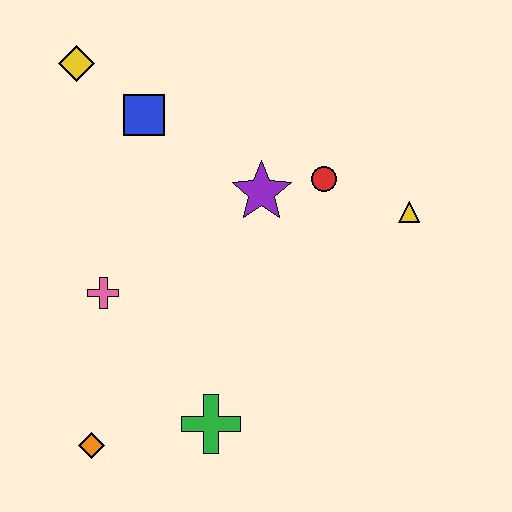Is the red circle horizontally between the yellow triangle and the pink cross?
Yes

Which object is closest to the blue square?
The yellow diamond is closest to the blue square.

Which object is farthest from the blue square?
The orange diamond is farthest from the blue square.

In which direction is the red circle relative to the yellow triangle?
The red circle is to the left of the yellow triangle.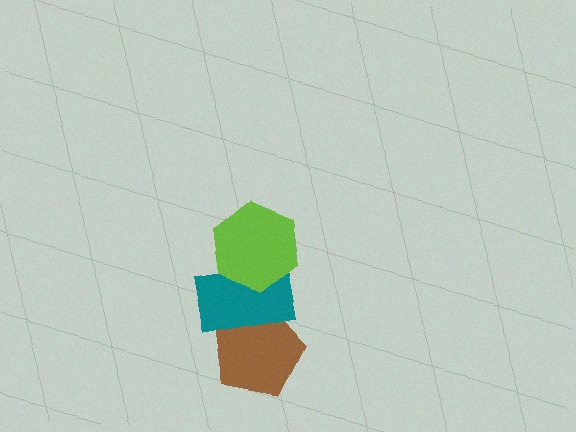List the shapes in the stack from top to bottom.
From top to bottom: the lime hexagon, the teal rectangle, the brown pentagon.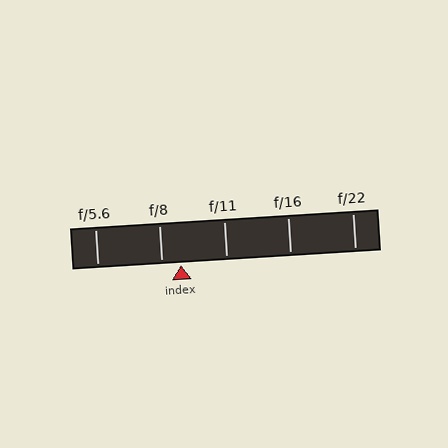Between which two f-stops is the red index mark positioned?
The index mark is between f/8 and f/11.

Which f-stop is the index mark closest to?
The index mark is closest to f/8.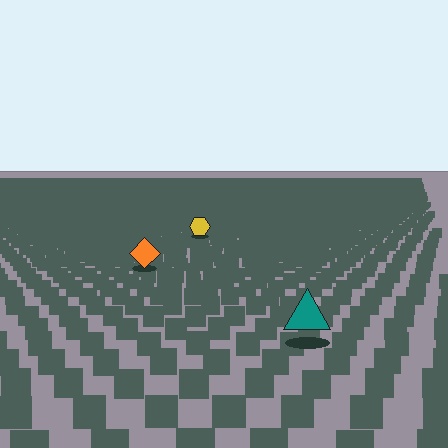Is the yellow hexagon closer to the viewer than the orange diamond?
No. The orange diamond is closer — you can tell from the texture gradient: the ground texture is coarser near it.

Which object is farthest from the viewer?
The yellow hexagon is farthest from the viewer. It appears smaller and the ground texture around it is denser.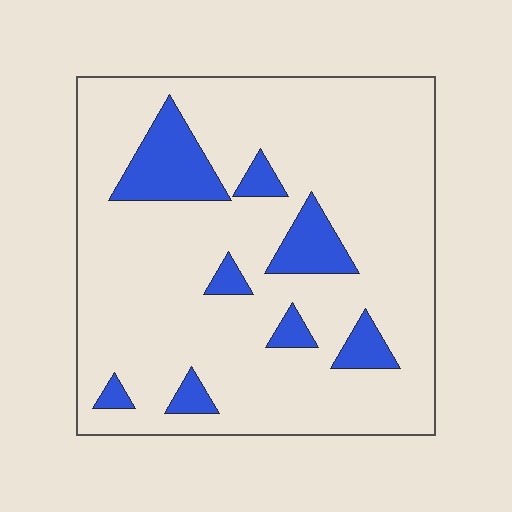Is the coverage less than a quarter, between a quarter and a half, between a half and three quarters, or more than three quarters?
Less than a quarter.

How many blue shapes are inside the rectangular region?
8.